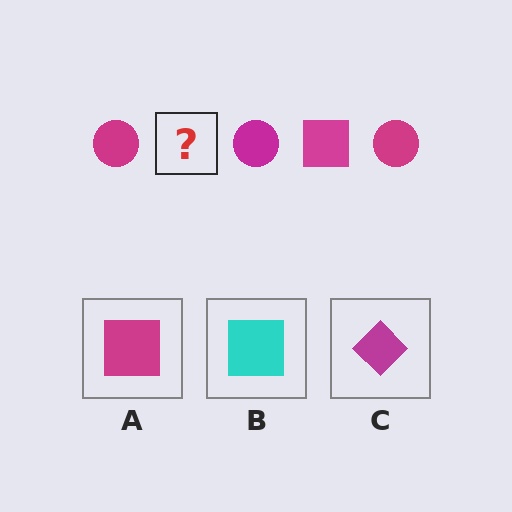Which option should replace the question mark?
Option A.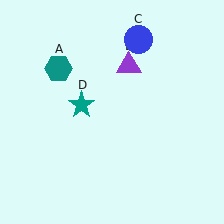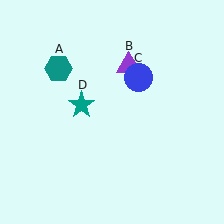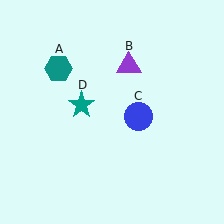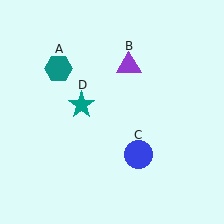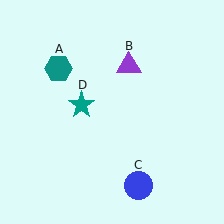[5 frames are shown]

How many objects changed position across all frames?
1 object changed position: blue circle (object C).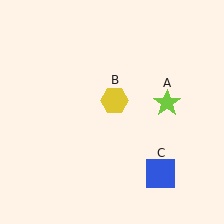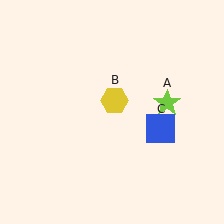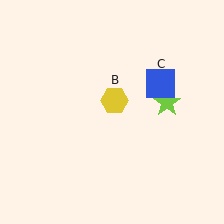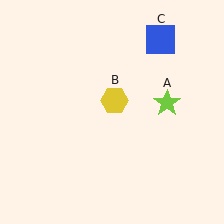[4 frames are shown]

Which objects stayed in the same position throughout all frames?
Lime star (object A) and yellow hexagon (object B) remained stationary.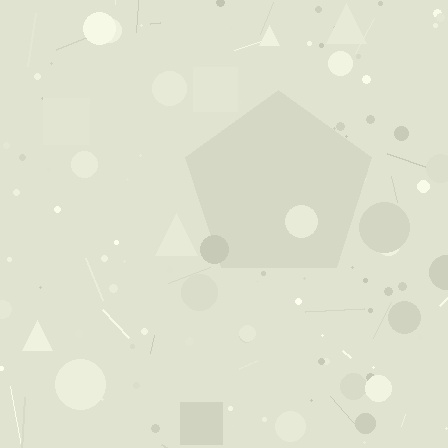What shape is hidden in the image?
A pentagon is hidden in the image.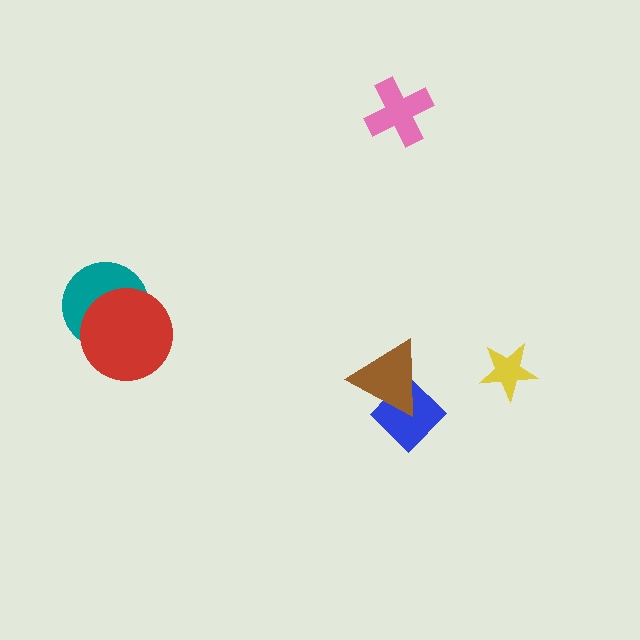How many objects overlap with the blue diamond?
1 object overlaps with the blue diamond.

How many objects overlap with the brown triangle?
1 object overlaps with the brown triangle.